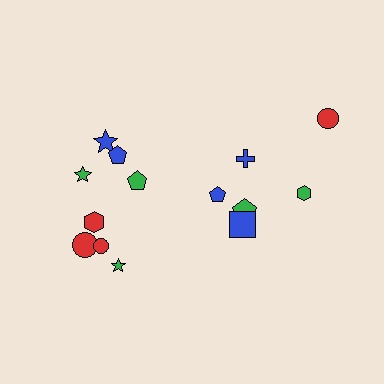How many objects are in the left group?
There are 8 objects.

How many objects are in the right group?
There are 6 objects.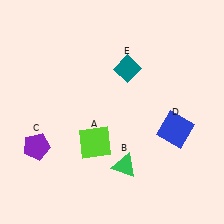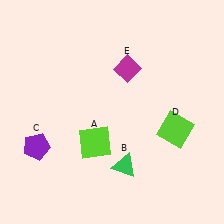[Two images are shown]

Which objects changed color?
D changed from blue to lime. E changed from teal to magenta.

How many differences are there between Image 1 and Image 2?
There are 2 differences between the two images.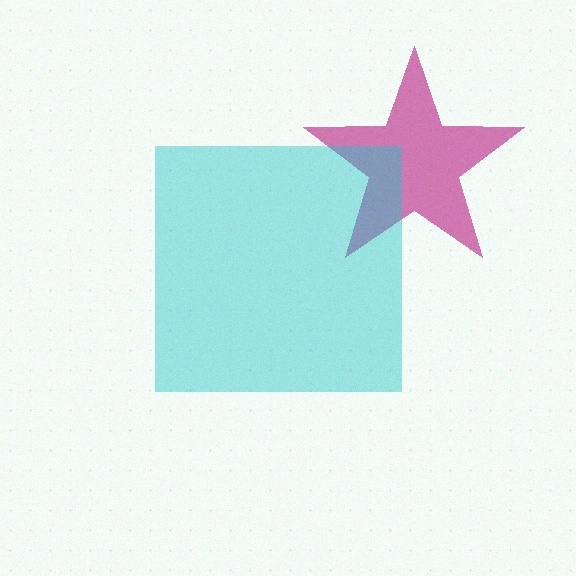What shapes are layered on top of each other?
The layered shapes are: a magenta star, a cyan square.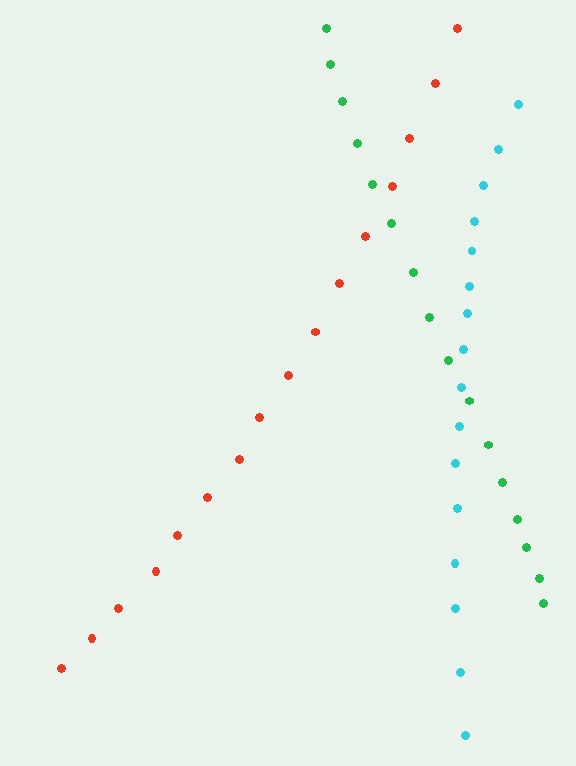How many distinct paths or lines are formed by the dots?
There are 3 distinct paths.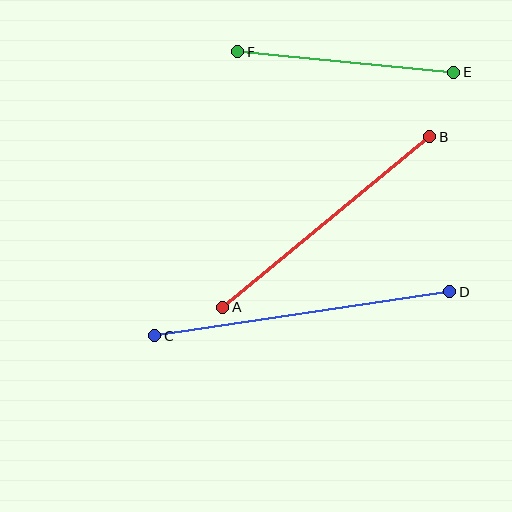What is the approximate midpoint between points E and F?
The midpoint is at approximately (346, 62) pixels.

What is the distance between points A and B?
The distance is approximately 269 pixels.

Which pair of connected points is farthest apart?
Points C and D are farthest apart.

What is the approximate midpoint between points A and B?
The midpoint is at approximately (326, 222) pixels.